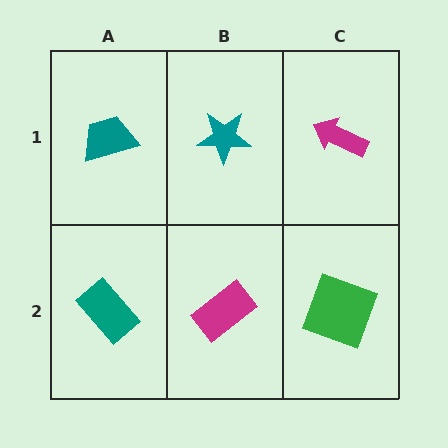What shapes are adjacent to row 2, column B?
A teal star (row 1, column B), a teal rectangle (row 2, column A), a green square (row 2, column C).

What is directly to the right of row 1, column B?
A magenta arrow.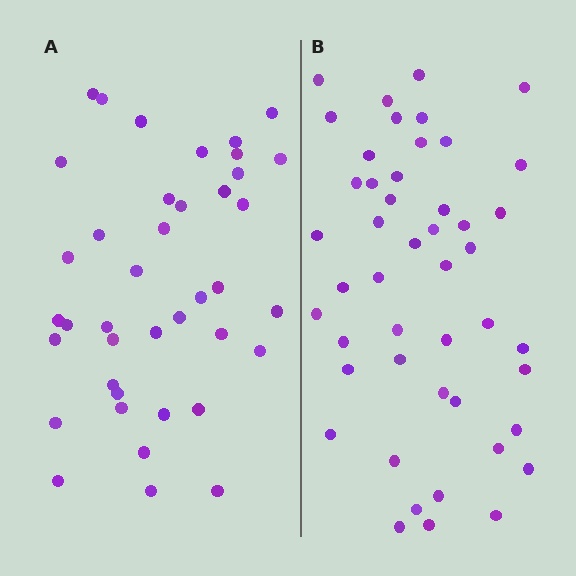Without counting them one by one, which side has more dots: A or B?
Region B (the right region) has more dots.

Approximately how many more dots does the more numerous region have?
Region B has roughly 8 or so more dots than region A.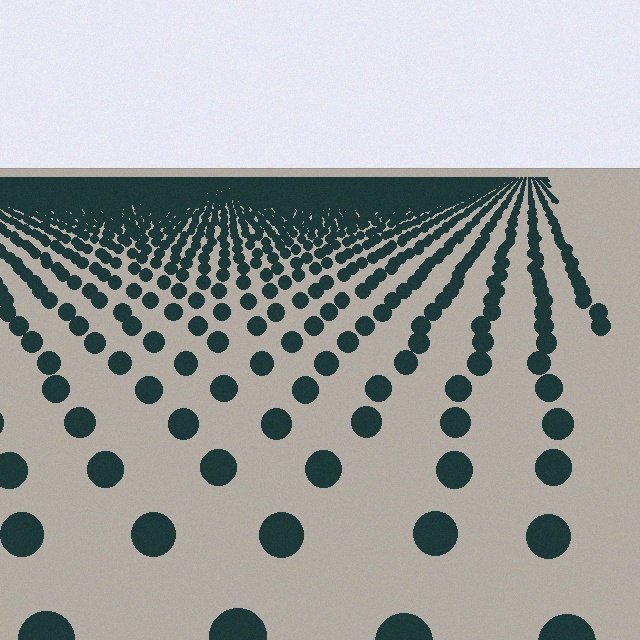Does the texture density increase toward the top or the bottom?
Density increases toward the top.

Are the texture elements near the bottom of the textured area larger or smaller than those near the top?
Larger. Near the bottom, elements are closer to the viewer and appear at a bigger on-screen size.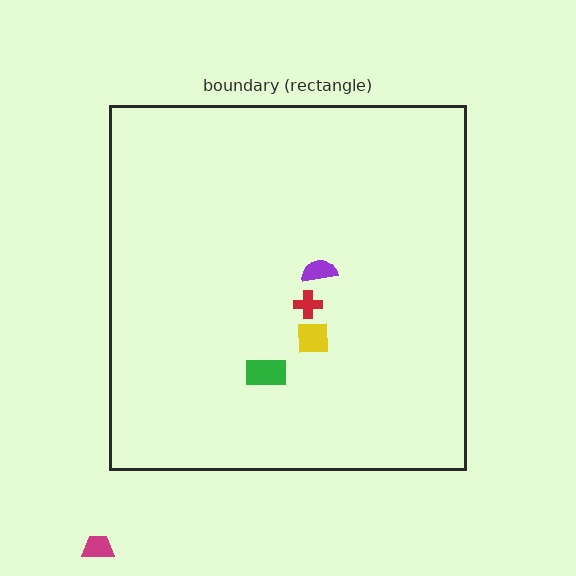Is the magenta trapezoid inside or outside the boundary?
Outside.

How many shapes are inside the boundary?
4 inside, 1 outside.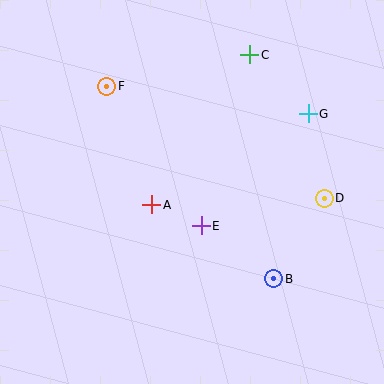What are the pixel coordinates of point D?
Point D is at (324, 198).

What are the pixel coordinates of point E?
Point E is at (201, 226).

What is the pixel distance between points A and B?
The distance between A and B is 143 pixels.